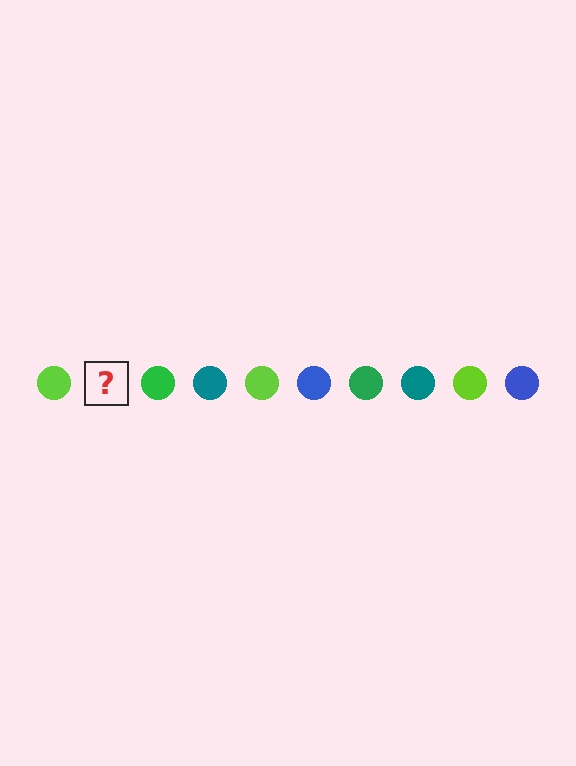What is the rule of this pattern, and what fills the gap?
The rule is that the pattern cycles through lime, blue, green, teal circles. The gap should be filled with a blue circle.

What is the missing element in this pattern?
The missing element is a blue circle.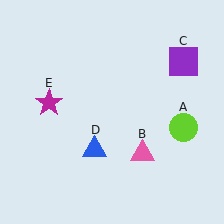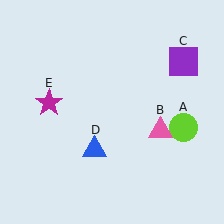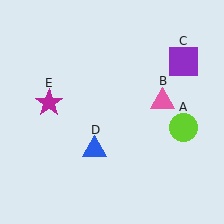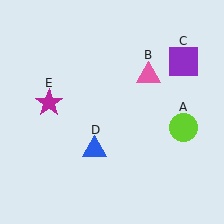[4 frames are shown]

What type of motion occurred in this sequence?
The pink triangle (object B) rotated counterclockwise around the center of the scene.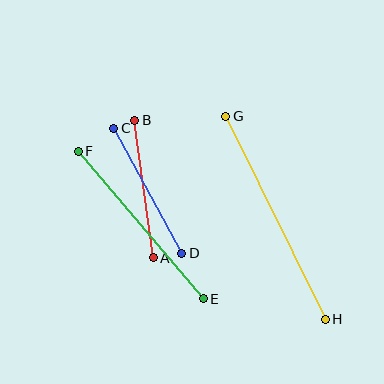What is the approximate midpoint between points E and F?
The midpoint is at approximately (141, 225) pixels.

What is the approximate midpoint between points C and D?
The midpoint is at approximately (148, 191) pixels.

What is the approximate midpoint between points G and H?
The midpoint is at approximately (276, 218) pixels.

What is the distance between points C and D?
The distance is approximately 142 pixels.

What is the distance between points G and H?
The distance is approximately 226 pixels.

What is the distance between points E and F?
The distance is approximately 193 pixels.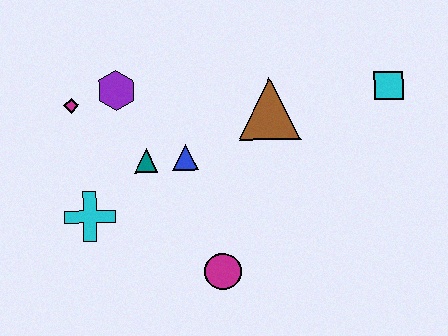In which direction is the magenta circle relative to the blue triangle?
The magenta circle is below the blue triangle.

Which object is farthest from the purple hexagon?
The cyan square is farthest from the purple hexagon.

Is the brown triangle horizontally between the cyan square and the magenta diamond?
Yes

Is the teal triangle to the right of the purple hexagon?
Yes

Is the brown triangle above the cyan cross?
Yes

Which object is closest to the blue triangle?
The teal triangle is closest to the blue triangle.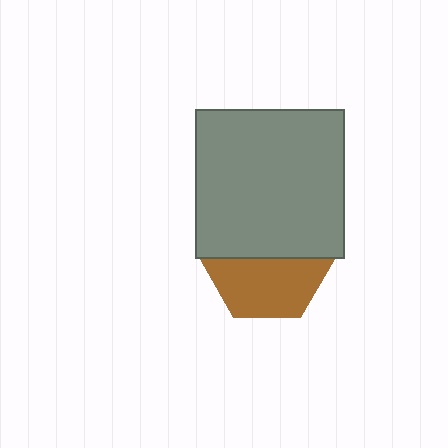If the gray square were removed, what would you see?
You would see the complete brown hexagon.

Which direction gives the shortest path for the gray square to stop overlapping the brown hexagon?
Moving up gives the shortest separation.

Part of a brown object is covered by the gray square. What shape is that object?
It is a hexagon.